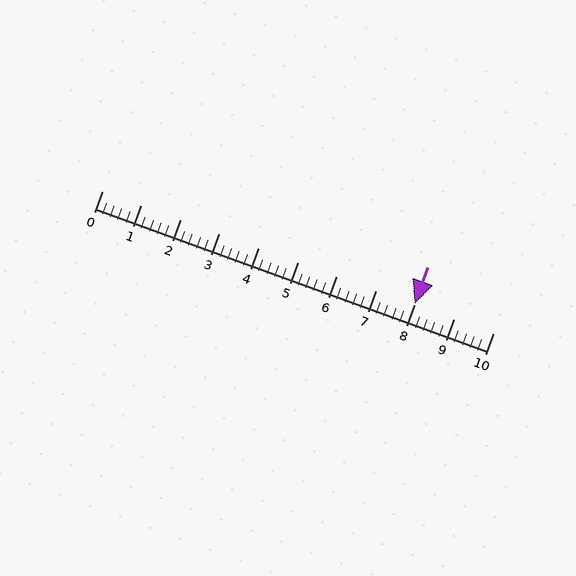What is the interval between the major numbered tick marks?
The major tick marks are spaced 1 units apart.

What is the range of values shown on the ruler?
The ruler shows values from 0 to 10.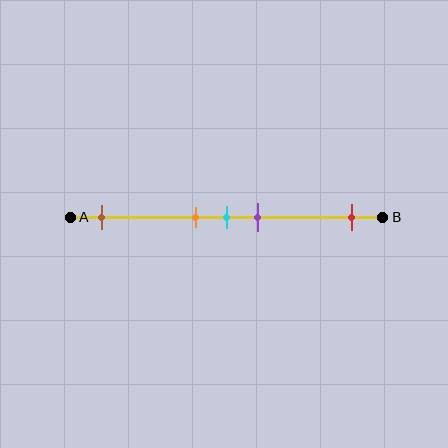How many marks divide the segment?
There are 5 marks dividing the segment.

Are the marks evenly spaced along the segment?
No, the marks are not evenly spaced.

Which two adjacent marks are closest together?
The orange and cyan marks are the closest adjacent pair.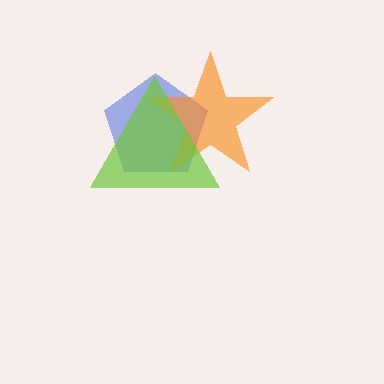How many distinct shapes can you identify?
There are 3 distinct shapes: a blue pentagon, an orange star, a lime triangle.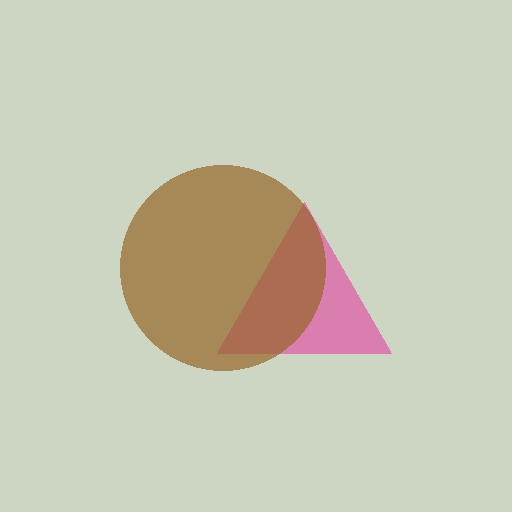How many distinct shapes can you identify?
There are 2 distinct shapes: a pink triangle, a brown circle.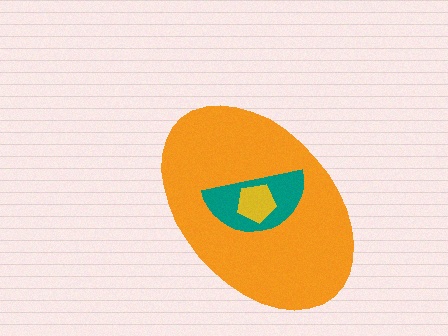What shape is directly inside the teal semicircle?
The yellow pentagon.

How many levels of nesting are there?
3.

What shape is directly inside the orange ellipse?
The teal semicircle.